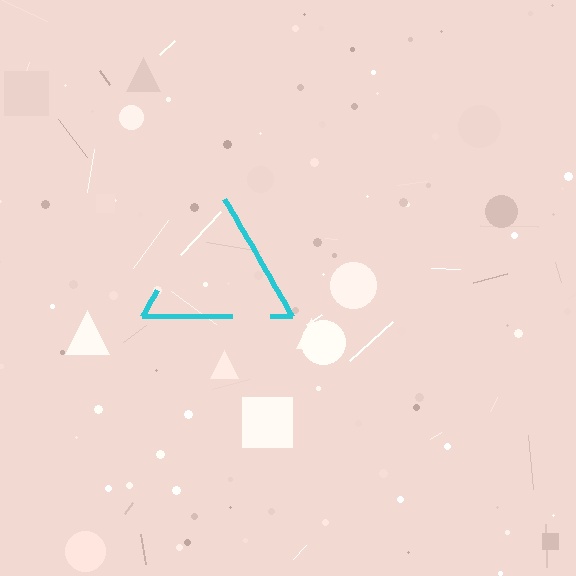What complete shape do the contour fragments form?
The contour fragments form a triangle.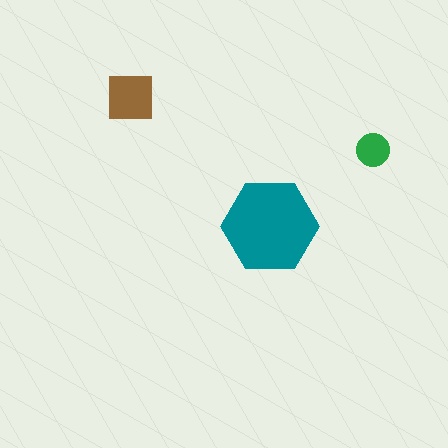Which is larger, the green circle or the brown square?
The brown square.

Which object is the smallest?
The green circle.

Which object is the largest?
The teal hexagon.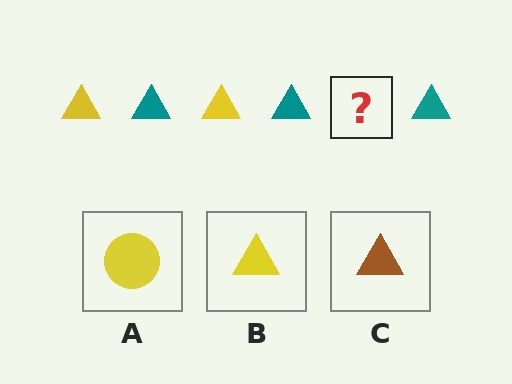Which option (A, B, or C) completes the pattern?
B.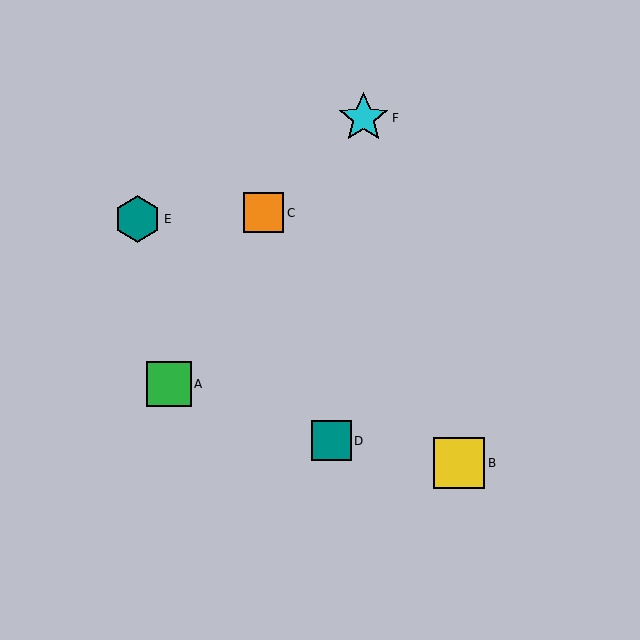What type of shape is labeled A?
Shape A is a green square.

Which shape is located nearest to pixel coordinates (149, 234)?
The teal hexagon (labeled E) at (138, 219) is nearest to that location.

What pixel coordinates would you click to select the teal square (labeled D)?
Click at (331, 441) to select the teal square D.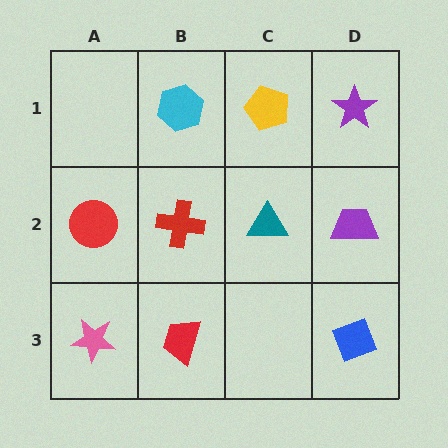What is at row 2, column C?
A teal triangle.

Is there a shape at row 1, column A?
No, that cell is empty.